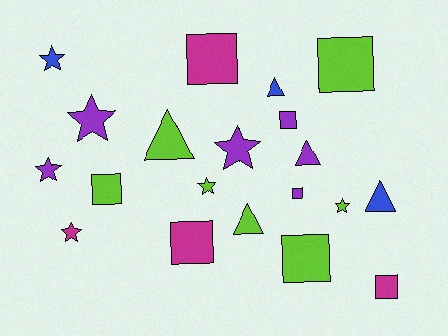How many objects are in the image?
There are 20 objects.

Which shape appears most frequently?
Square, with 8 objects.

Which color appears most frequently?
Lime, with 7 objects.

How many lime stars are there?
There are 2 lime stars.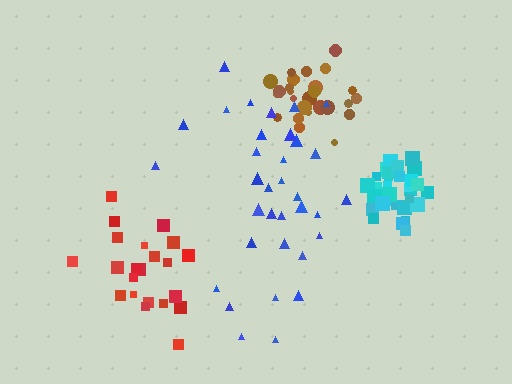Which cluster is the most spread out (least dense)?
Blue.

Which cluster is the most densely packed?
Cyan.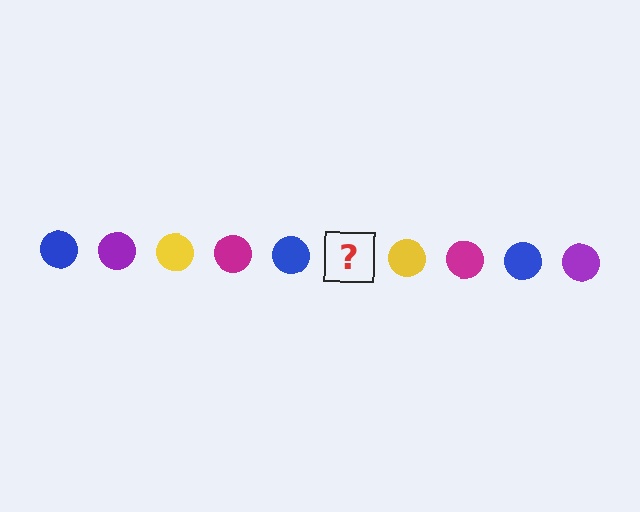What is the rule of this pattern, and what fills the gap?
The rule is that the pattern cycles through blue, purple, yellow, magenta circles. The gap should be filled with a purple circle.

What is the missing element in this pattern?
The missing element is a purple circle.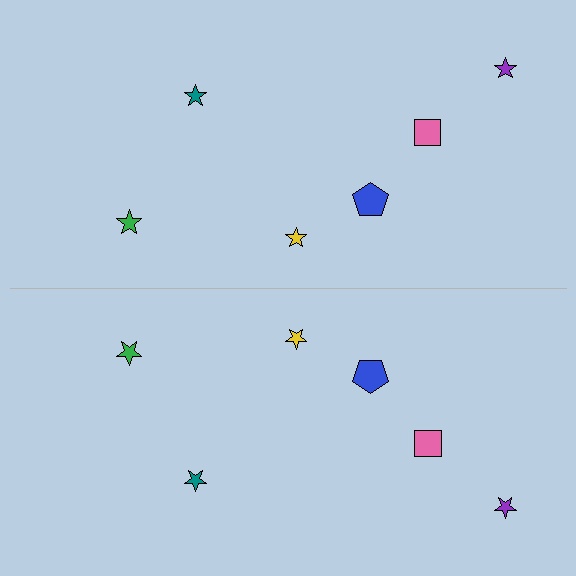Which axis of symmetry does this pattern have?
The pattern has a horizontal axis of symmetry running through the center of the image.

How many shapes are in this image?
There are 12 shapes in this image.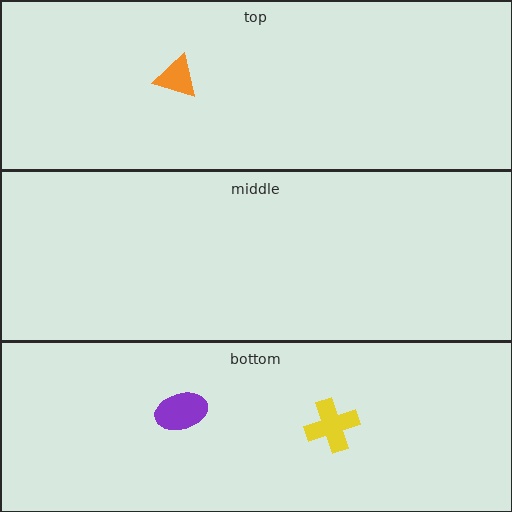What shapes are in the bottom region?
The purple ellipse, the yellow cross.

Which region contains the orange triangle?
The top region.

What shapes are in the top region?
The orange triangle.